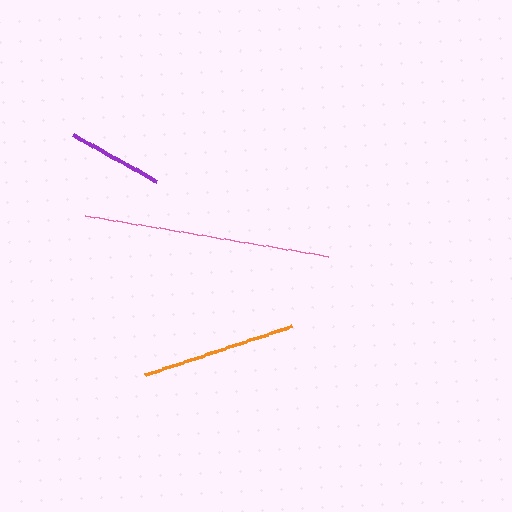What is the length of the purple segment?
The purple segment is approximately 95 pixels long.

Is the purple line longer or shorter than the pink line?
The pink line is longer than the purple line.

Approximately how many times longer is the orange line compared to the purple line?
The orange line is approximately 1.6 times the length of the purple line.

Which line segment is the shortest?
The purple line is the shortest at approximately 95 pixels.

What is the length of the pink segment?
The pink segment is approximately 246 pixels long.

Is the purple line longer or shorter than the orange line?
The orange line is longer than the purple line.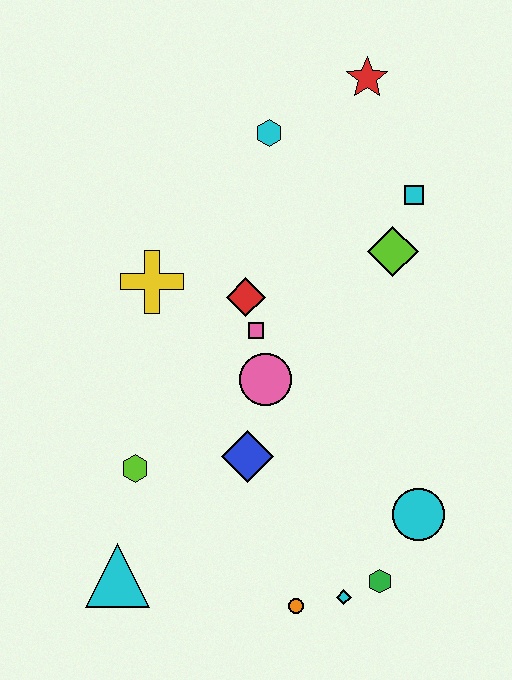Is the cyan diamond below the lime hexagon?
Yes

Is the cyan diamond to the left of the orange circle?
No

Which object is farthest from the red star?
The cyan triangle is farthest from the red star.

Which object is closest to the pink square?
The red diamond is closest to the pink square.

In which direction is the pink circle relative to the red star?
The pink circle is below the red star.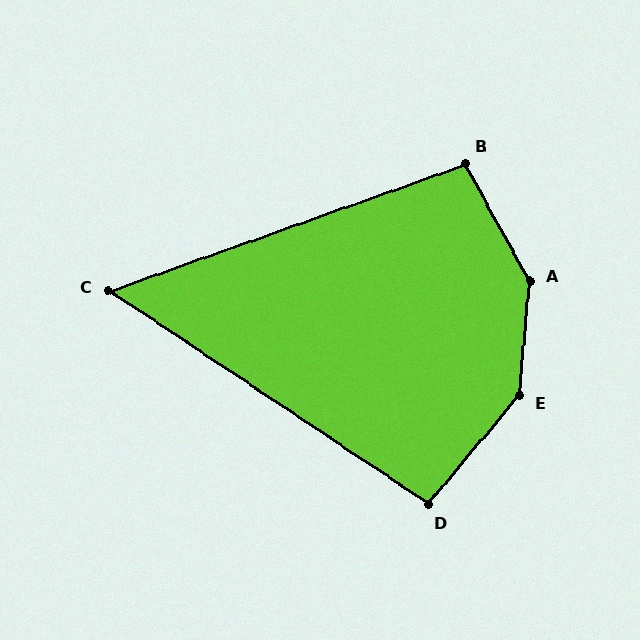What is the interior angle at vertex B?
Approximately 99 degrees (obtuse).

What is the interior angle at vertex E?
Approximately 145 degrees (obtuse).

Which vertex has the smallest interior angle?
C, at approximately 53 degrees.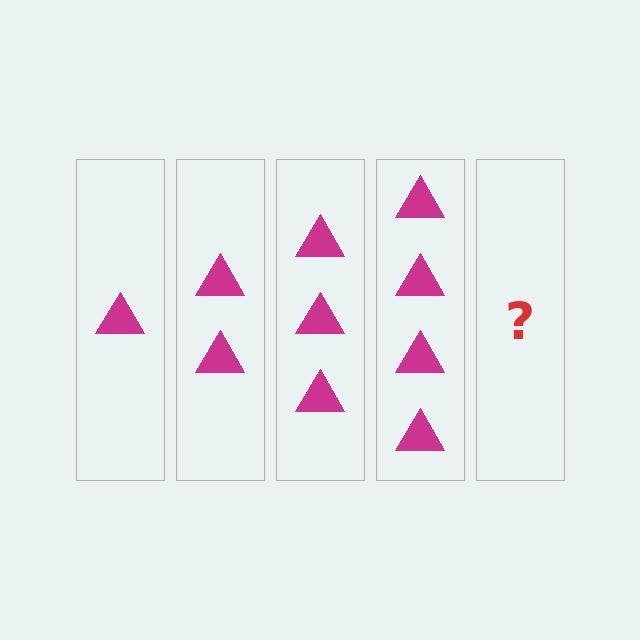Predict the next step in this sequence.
The next step is 5 triangles.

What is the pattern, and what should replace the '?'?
The pattern is that each step adds one more triangle. The '?' should be 5 triangles.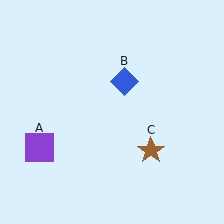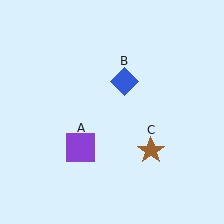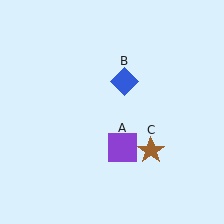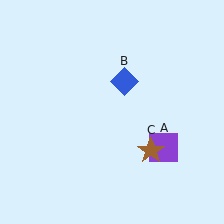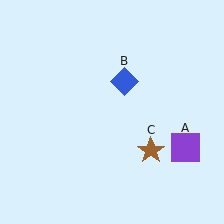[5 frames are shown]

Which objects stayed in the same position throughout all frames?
Blue diamond (object B) and brown star (object C) remained stationary.